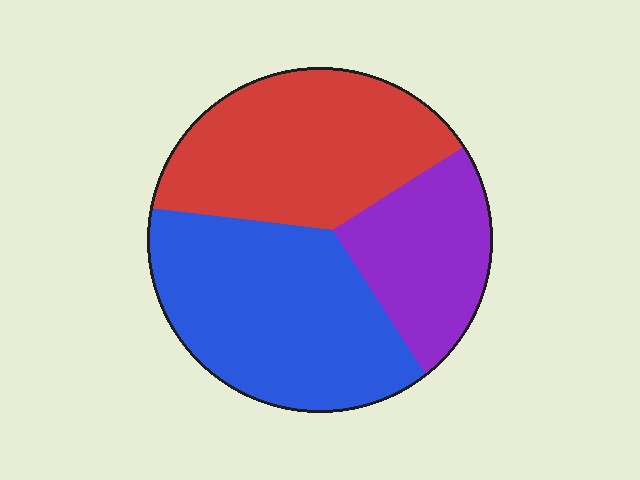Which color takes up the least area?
Purple, at roughly 20%.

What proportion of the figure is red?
Red covers around 35% of the figure.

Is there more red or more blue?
Blue.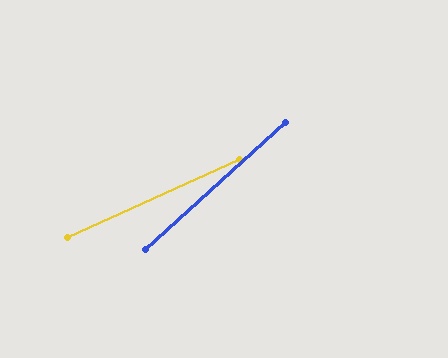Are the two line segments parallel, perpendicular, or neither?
Neither parallel nor perpendicular — they differ by about 18°.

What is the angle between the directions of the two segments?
Approximately 18 degrees.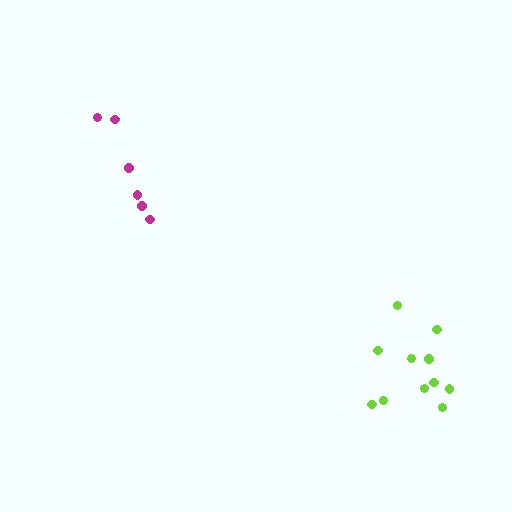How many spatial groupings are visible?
There are 2 spatial groupings.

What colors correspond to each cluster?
The clusters are colored: magenta, lime.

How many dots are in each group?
Group 1: 6 dots, Group 2: 11 dots (17 total).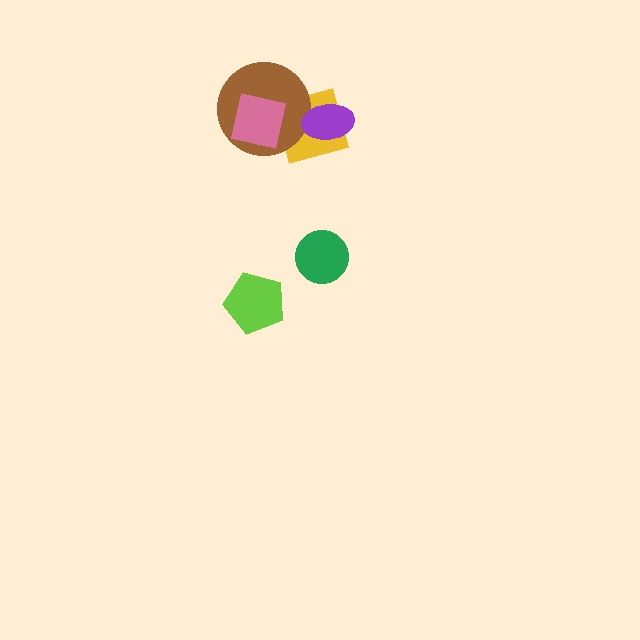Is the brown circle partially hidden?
Yes, it is partially covered by another shape.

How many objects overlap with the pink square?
2 objects overlap with the pink square.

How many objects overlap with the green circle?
0 objects overlap with the green circle.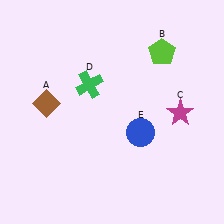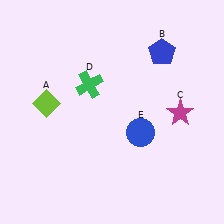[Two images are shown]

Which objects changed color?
A changed from brown to lime. B changed from lime to blue.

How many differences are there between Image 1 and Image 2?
There are 2 differences between the two images.